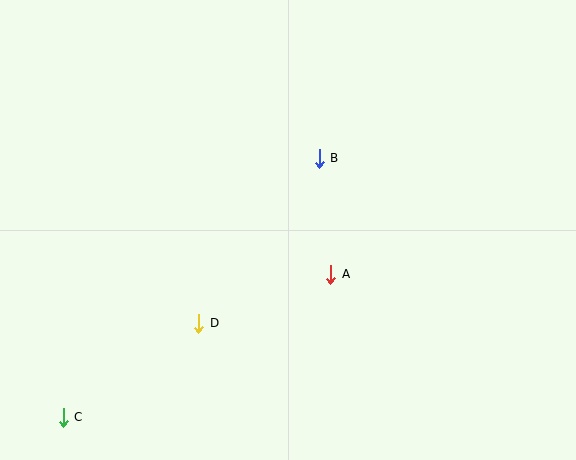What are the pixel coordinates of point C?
Point C is at (63, 417).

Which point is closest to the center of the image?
Point A at (331, 274) is closest to the center.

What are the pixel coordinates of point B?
Point B is at (319, 158).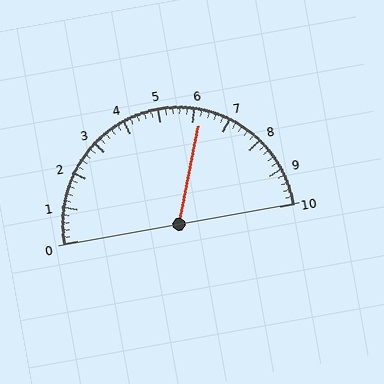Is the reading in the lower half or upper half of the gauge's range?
The reading is in the upper half of the range (0 to 10).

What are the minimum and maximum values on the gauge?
The gauge ranges from 0 to 10.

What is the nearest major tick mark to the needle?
The nearest major tick mark is 6.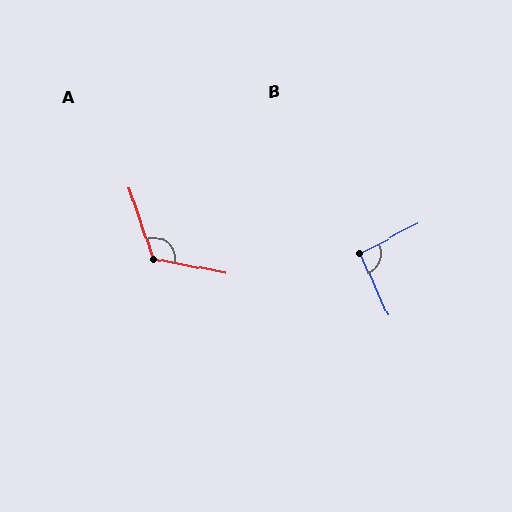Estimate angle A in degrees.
Approximately 120 degrees.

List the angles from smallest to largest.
B (93°), A (120°).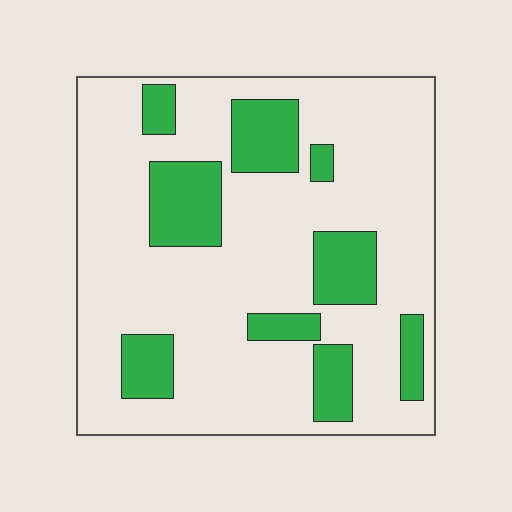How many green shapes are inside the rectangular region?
9.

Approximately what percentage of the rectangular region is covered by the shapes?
Approximately 25%.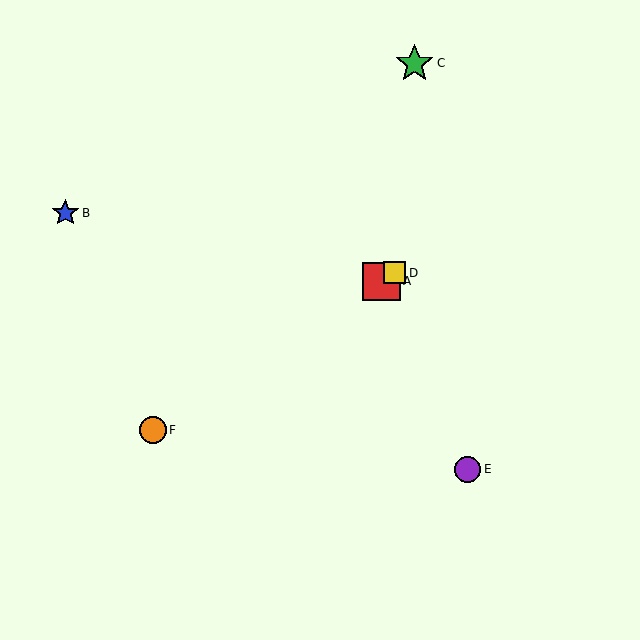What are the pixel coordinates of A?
Object A is at (381, 281).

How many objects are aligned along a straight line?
3 objects (A, D, F) are aligned along a straight line.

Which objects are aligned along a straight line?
Objects A, D, F are aligned along a straight line.